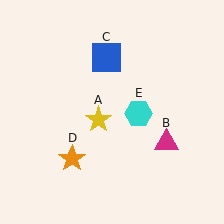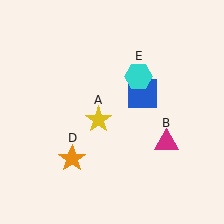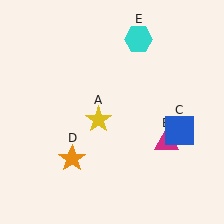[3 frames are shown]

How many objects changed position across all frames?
2 objects changed position: blue square (object C), cyan hexagon (object E).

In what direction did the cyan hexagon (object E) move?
The cyan hexagon (object E) moved up.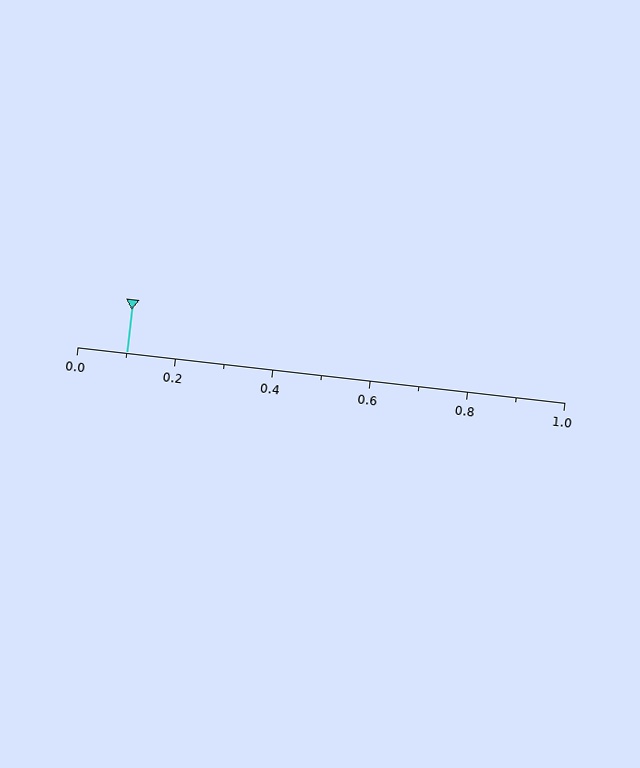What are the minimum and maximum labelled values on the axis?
The axis runs from 0.0 to 1.0.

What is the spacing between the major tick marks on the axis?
The major ticks are spaced 0.2 apart.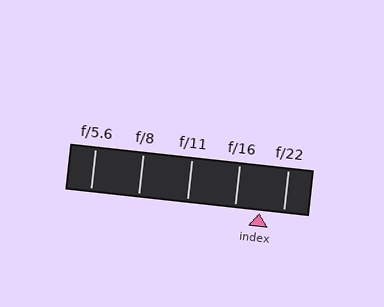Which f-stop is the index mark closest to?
The index mark is closest to f/22.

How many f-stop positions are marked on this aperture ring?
There are 5 f-stop positions marked.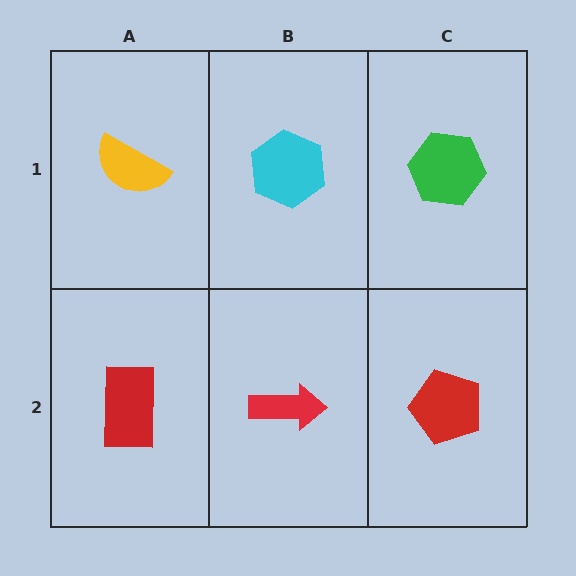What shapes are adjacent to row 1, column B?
A red arrow (row 2, column B), a yellow semicircle (row 1, column A), a green hexagon (row 1, column C).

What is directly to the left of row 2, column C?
A red arrow.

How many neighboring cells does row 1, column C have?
2.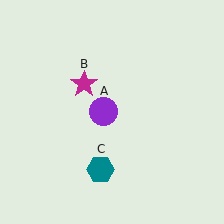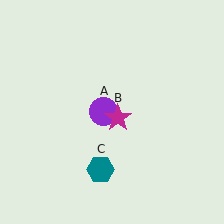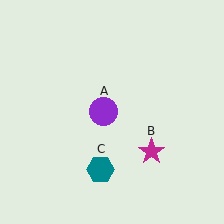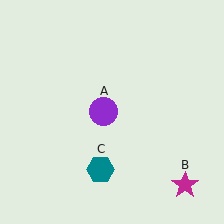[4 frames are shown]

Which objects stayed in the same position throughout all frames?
Purple circle (object A) and teal hexagon (object C) remained stationary.